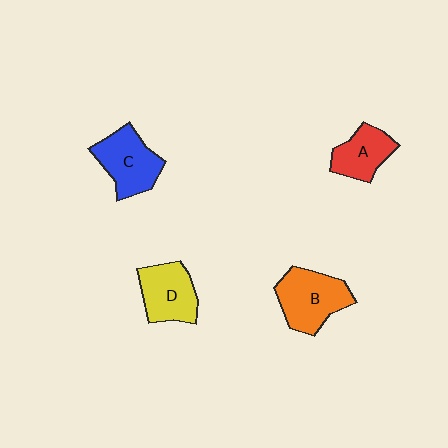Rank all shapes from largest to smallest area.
From largest to smallest: B (orange), C (blue), D (yellow), A (red).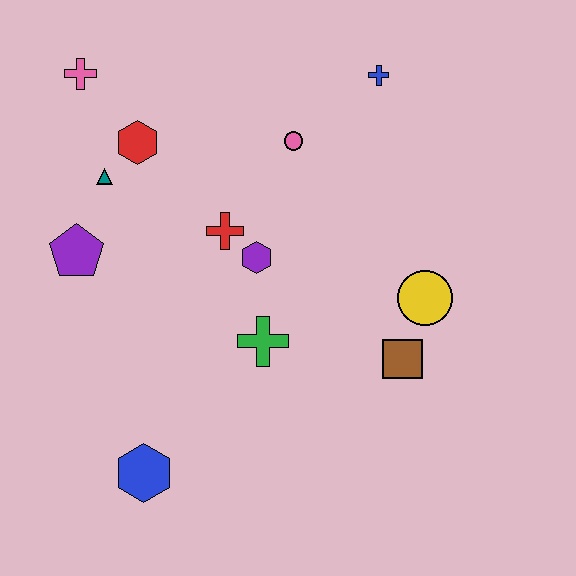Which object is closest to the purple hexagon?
The red cross is closest to the purple hexagon.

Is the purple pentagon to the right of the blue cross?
No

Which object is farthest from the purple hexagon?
The pink cross is farthest from the purple hexagon.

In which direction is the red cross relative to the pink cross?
The red cross is below the pink cross.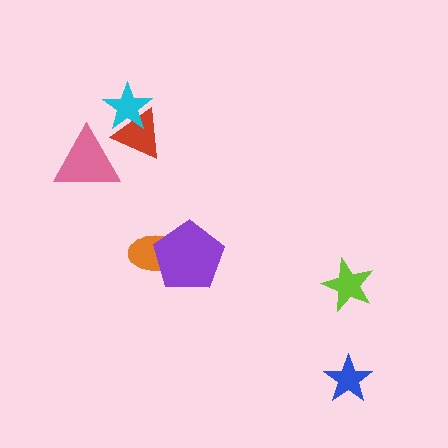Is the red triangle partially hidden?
Yes, it is partially covered by another shape.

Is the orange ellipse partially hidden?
Yes, it is partially covered by another shape.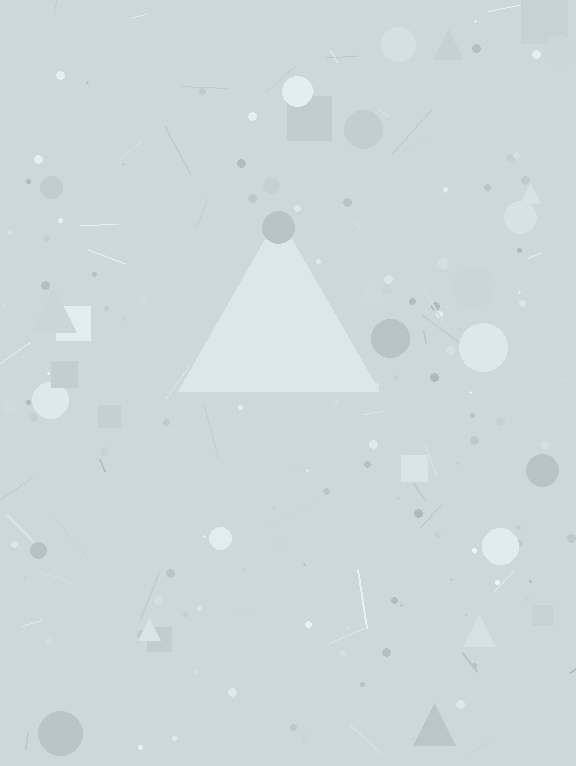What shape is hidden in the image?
A triangle is hidden in the image.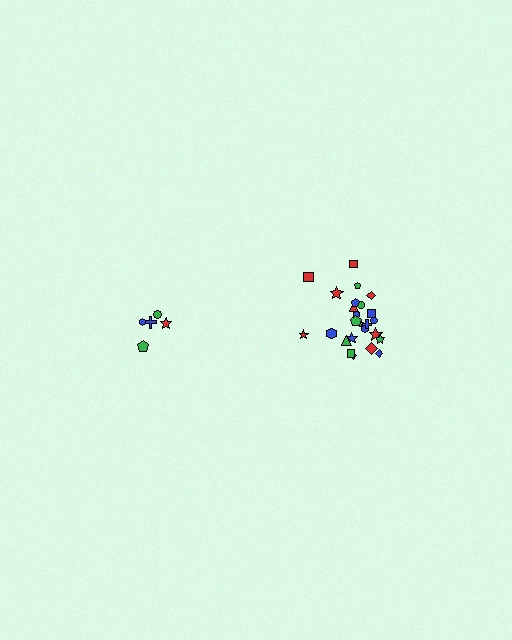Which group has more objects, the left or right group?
The right group.